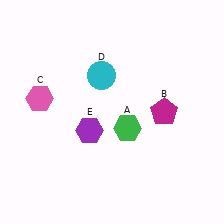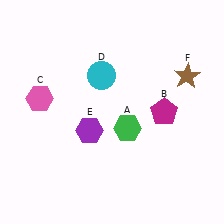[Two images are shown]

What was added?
A brown star (F) was added in Image 2.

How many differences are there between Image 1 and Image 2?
There is 1 difference between the two images.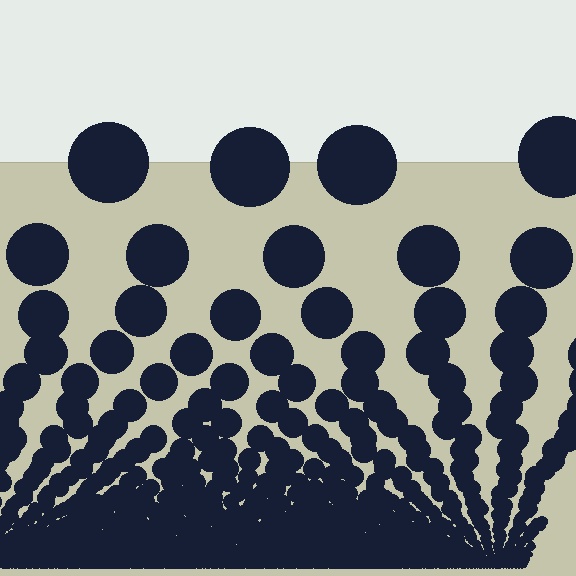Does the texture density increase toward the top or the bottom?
Density increases toward the bottom.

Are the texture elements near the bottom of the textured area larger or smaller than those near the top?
Smaller. The gradient is inverted — elements near the bottom are smaller and denser.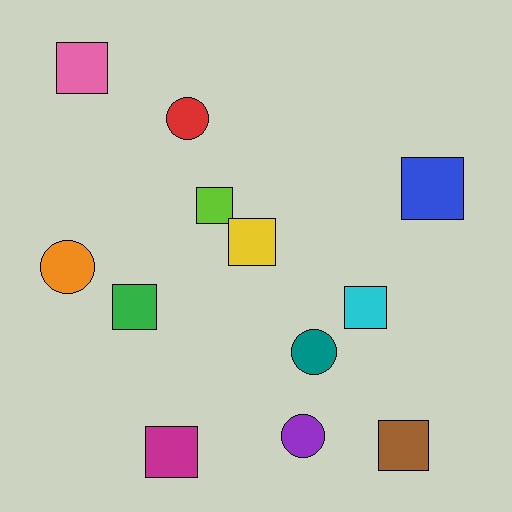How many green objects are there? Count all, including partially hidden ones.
There is 1 green object.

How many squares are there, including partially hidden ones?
There are 8 squares.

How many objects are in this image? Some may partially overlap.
There are 12 objects.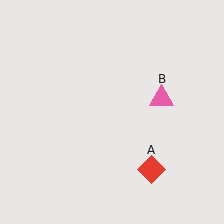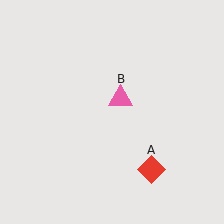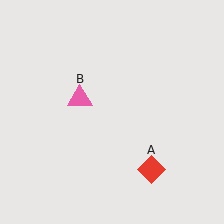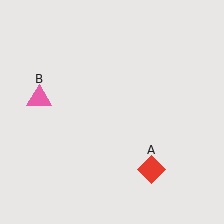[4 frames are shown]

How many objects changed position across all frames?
1 object changed position: pink triangle (object B).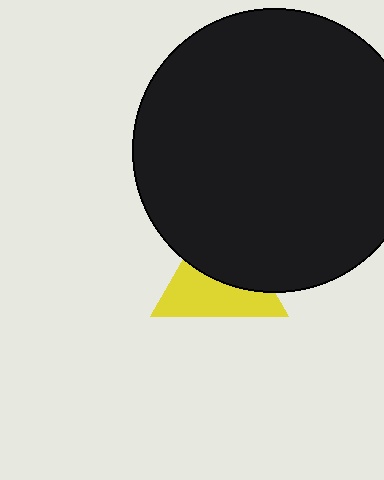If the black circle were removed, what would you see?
You would see the complete yellow triangle.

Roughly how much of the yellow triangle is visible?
About half of it is visible (roughly 51%).